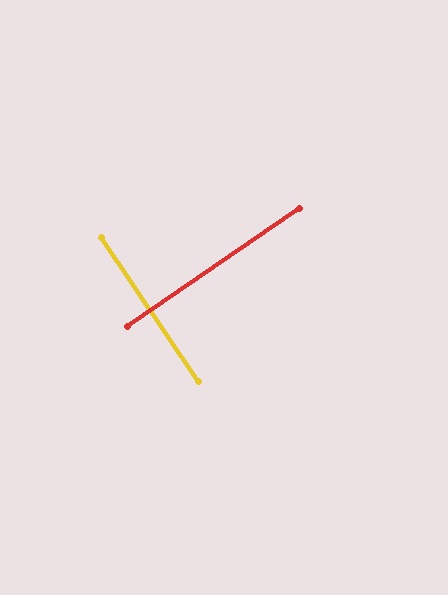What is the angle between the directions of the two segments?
Approximately 89 degrees.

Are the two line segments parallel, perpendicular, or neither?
Perpendicular — they meet at approximately 89°.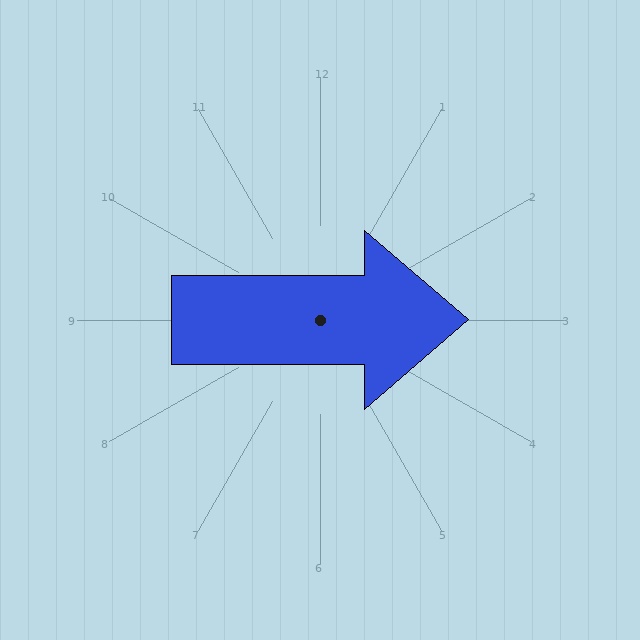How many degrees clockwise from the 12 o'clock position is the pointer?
Approximately 90 degrees.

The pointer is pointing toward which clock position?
Roughly 3 o'clock.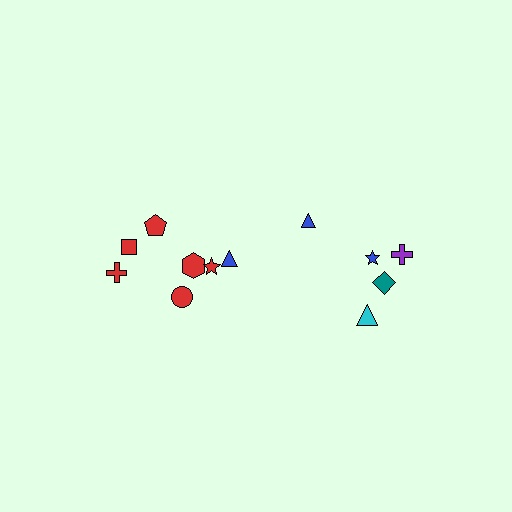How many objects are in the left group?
There are 7 objects.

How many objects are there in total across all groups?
There are 12 objects.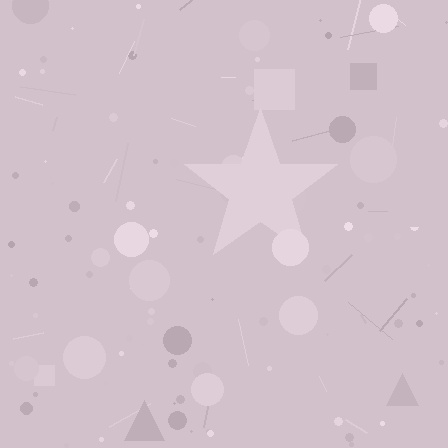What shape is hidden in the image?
A star is hidden in the image.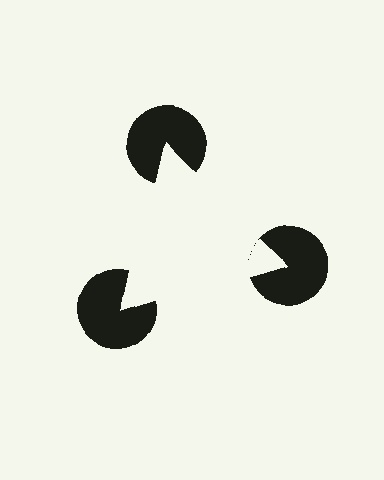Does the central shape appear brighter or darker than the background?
It typically appears slightly brighter than the background, even though no actual brightness change is drawn.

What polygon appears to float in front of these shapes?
An illusory triangle — its edges are inferred from the aligned wedge cuts in the pac-man discs, not physically drawn.